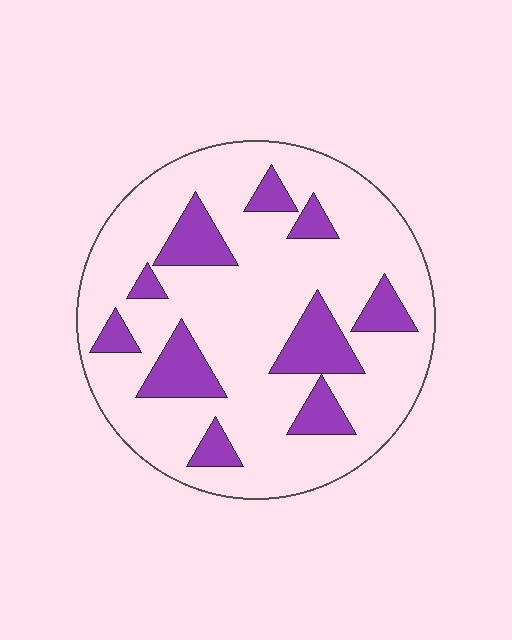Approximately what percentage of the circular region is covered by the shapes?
Approximately 20%.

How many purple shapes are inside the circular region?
10.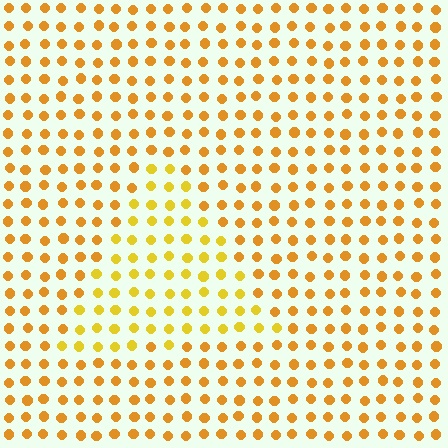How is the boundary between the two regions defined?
The boundary is defined purely by a slight shift in hue (about 19 degrees). Spacing, size, and orientation are identical on both sides.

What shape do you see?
I see a triangle.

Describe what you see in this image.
The image is filled with small orange elements in a uniform arrangement. A triangle-shaped region is visible where the elements are tinted to a slightly different hue, forming a subtle color boundary.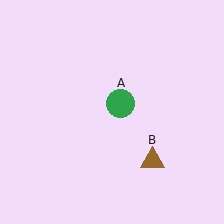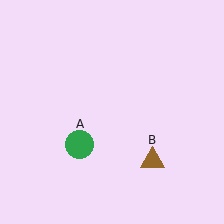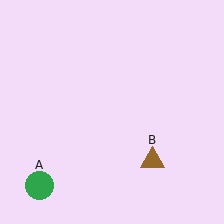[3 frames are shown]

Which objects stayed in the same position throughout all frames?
Brown triangle (object B) remained stationary.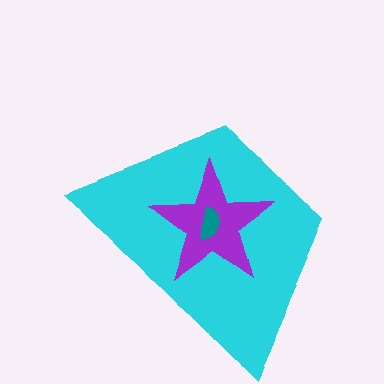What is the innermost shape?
The teal semicircle.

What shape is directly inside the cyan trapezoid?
The purple star.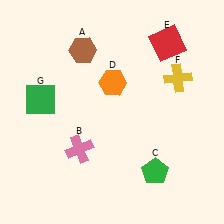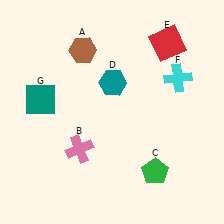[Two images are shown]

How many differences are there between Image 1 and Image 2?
There are 3 differences between the two images.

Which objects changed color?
D changed from orange to teal. F changed from yellow to cyan. G changed from green to teal.